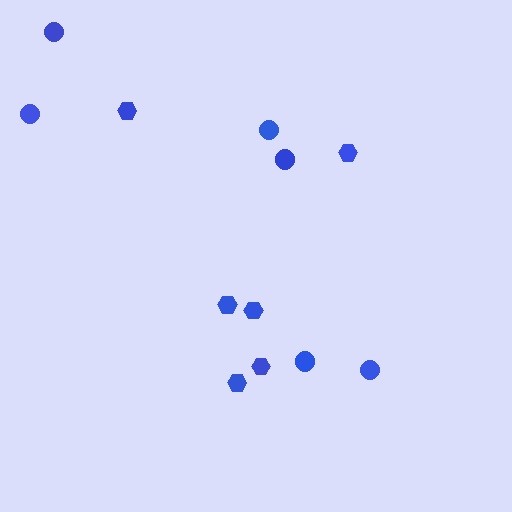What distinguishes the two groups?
There are 2 groups: one group of hexagons (6) and one group of circles (6).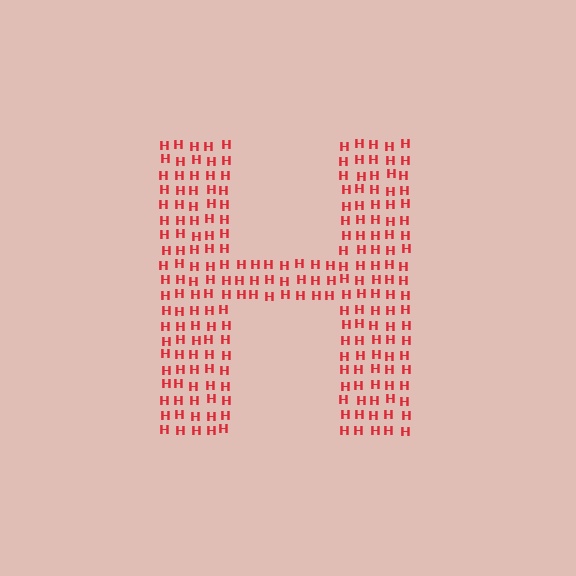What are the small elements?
The small elements are letter H's.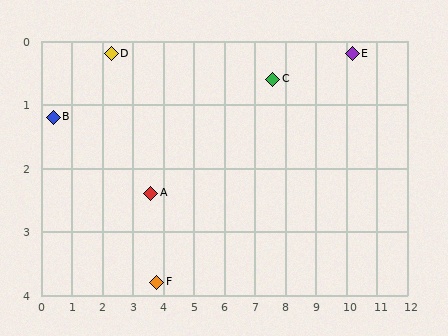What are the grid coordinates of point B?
Point B is at approximately (0.4, 1.2).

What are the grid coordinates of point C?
Point C is at approximately (7.6, 0.6).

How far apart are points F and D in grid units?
Points F and D are about 3.9 grid units apart.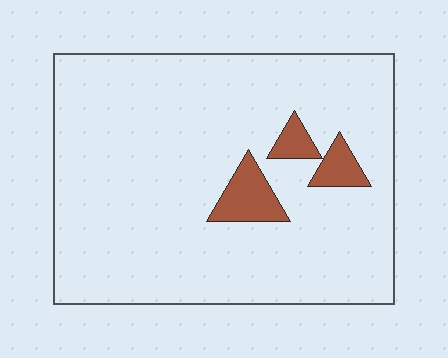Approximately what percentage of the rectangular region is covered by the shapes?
Approximately 5%.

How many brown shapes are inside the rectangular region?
3.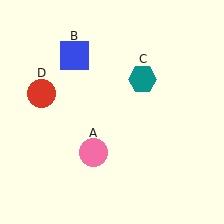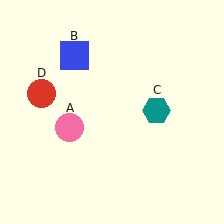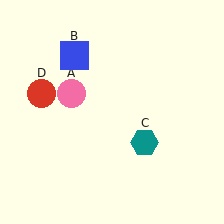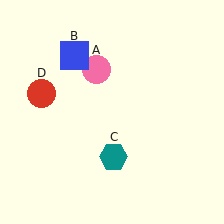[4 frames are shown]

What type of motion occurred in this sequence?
The pink circle (object A), teal hexagon (object C) rotated clockwise around the center of the scene.